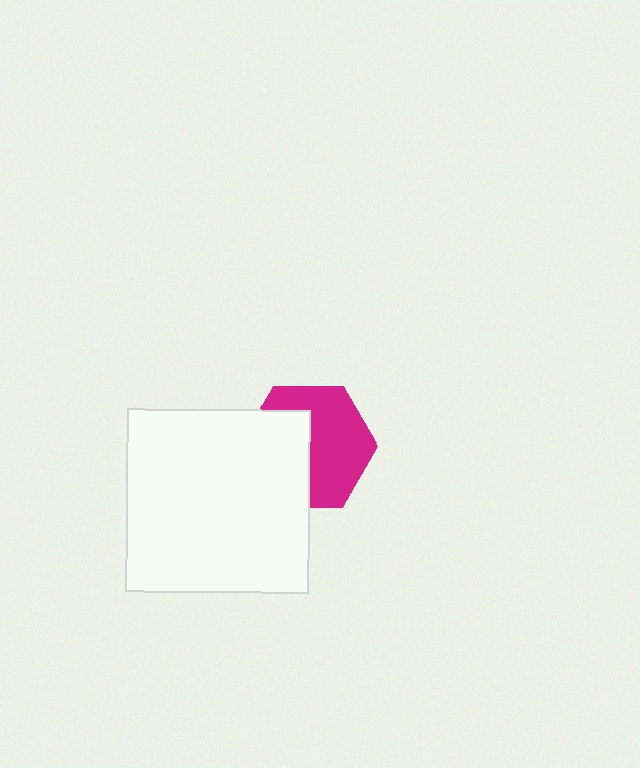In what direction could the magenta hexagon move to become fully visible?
The magenta hexagon could move right. That would shift it out from behind the white square entirely.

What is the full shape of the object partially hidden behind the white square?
The partially hidden object is a magenta hexagon.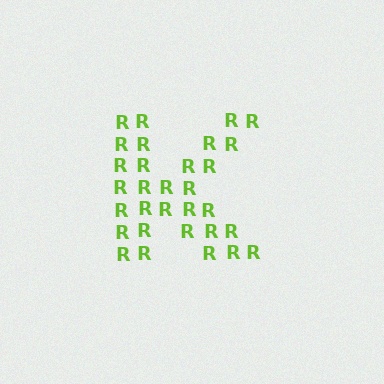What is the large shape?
The large shape is the letter K.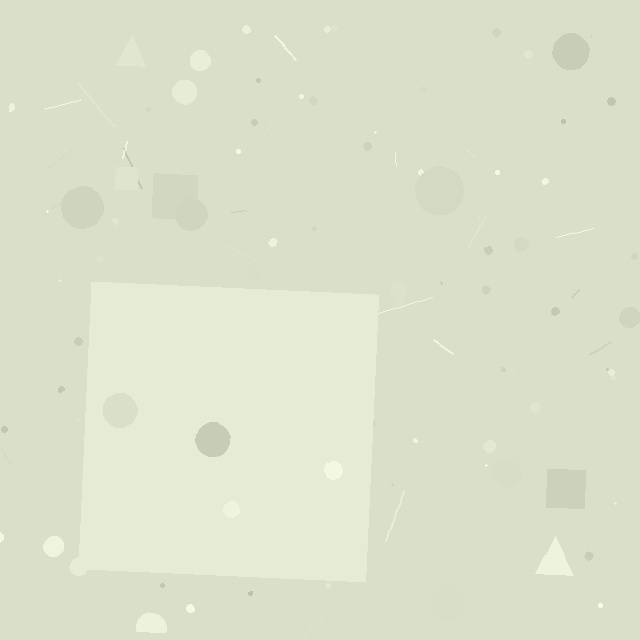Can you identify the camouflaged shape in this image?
The camouflaged shape is a square.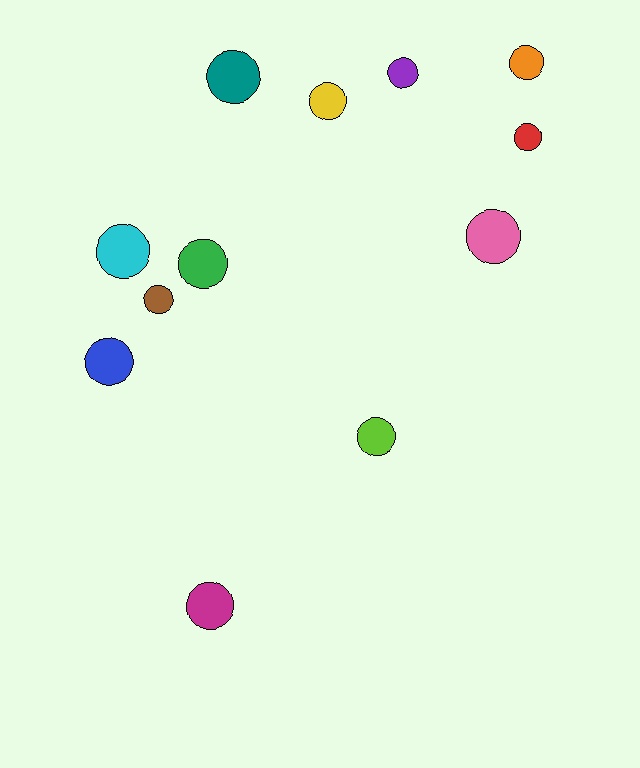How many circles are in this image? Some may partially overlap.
There are 12 circles.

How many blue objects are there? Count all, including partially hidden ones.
There is 1 blue object.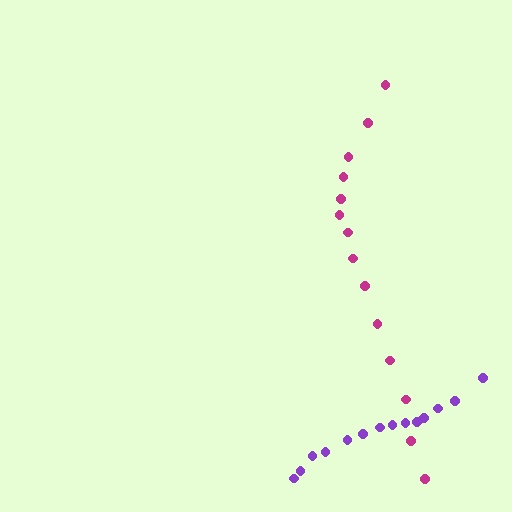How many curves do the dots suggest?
There are 2 distinct paths.